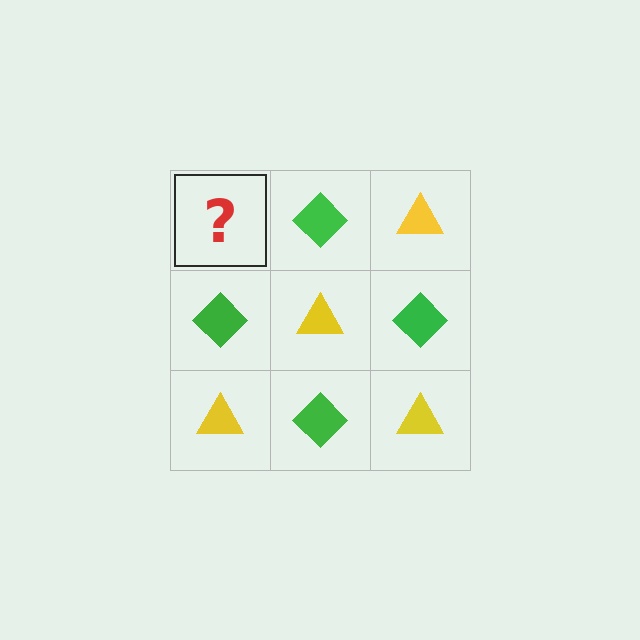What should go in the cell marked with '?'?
The missing cell should contain a yellow triangle.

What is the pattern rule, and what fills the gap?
The rule is that it alternates yellow triangle and green diamond in a checkerboard pattern. The gap should be filled with a yellow triangle.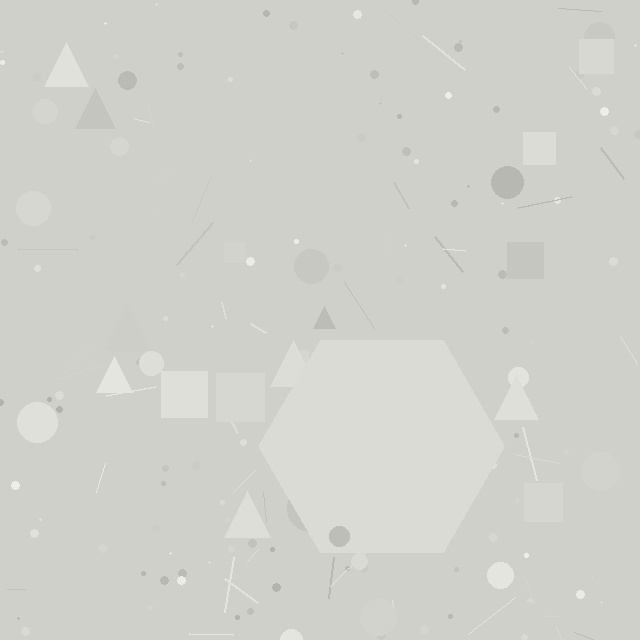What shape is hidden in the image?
A hexagon is hidden in the image.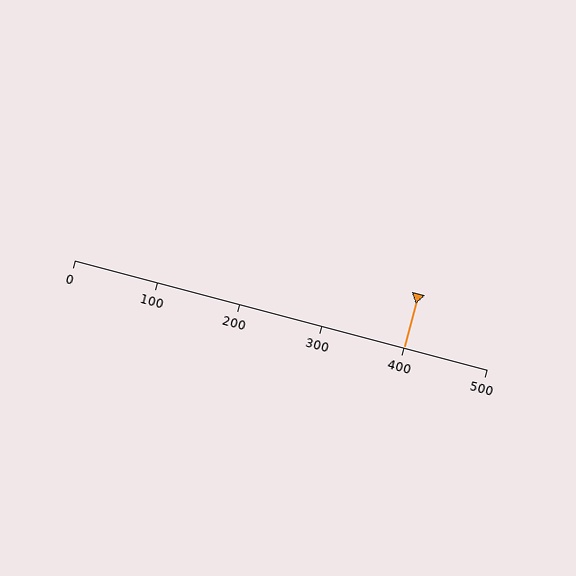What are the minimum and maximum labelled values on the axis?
The axis runs from 0 to 500.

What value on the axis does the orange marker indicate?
The marker indicates approximately 400.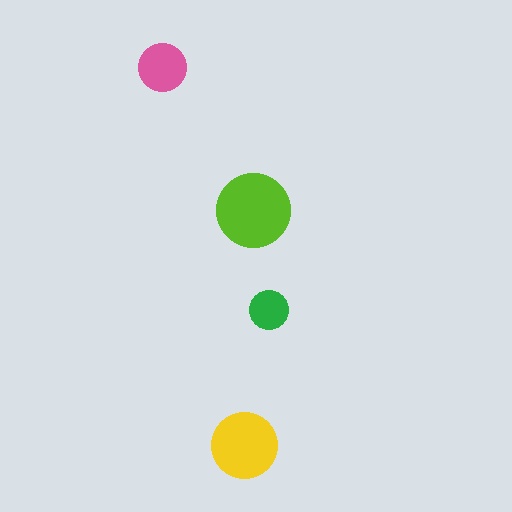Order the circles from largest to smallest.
the lime one, the yellow one, the pink one, the green one.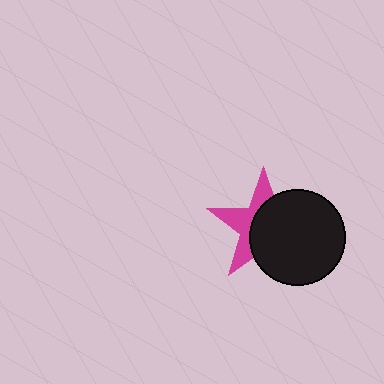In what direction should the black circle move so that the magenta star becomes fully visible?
The black circle should move toward the lower-right. That is the shortest direction to clear the overlap and leave the magenta star fully visible.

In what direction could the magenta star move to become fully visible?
The magenta star could move toward the upper-left. That would shift it out from behind the black circle entirely.